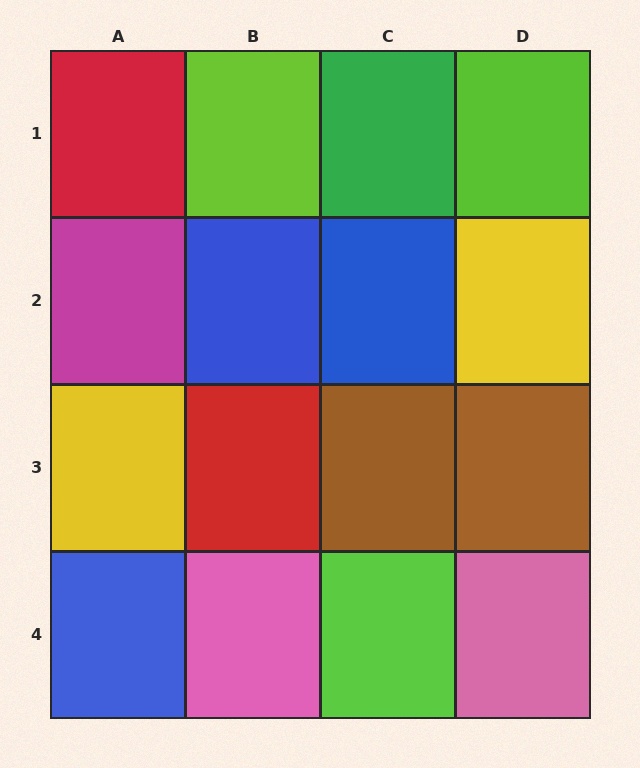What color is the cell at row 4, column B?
Pink.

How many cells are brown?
2 cells are brown.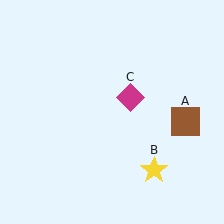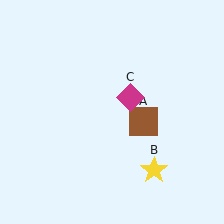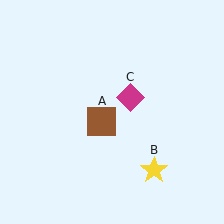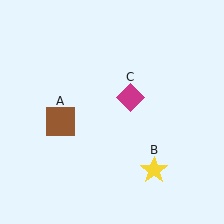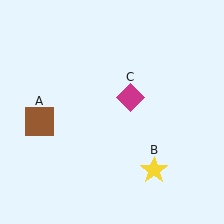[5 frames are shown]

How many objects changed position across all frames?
1 object changed position: brown square (object A).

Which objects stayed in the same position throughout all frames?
Yellow star (object B) and magenta diamond (object C) remained stationary.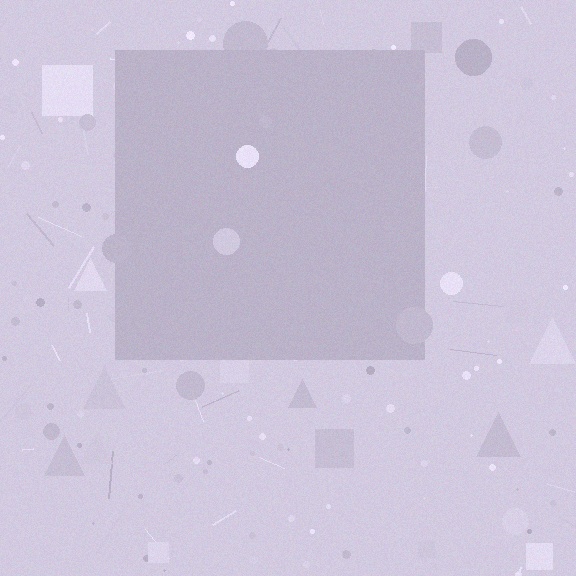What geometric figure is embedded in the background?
A square is embedded in the background.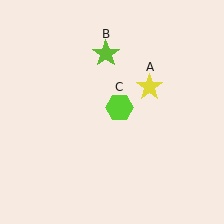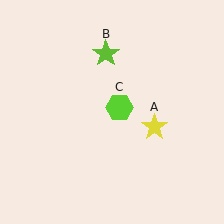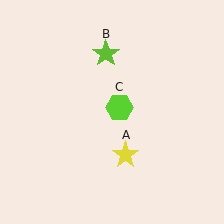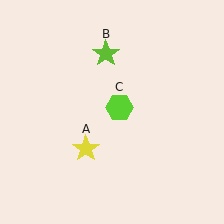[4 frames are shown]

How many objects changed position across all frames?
1 object changed position: yellow star (object A).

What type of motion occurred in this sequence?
The yellow star (object A) rotated clockwise around the center of the scene.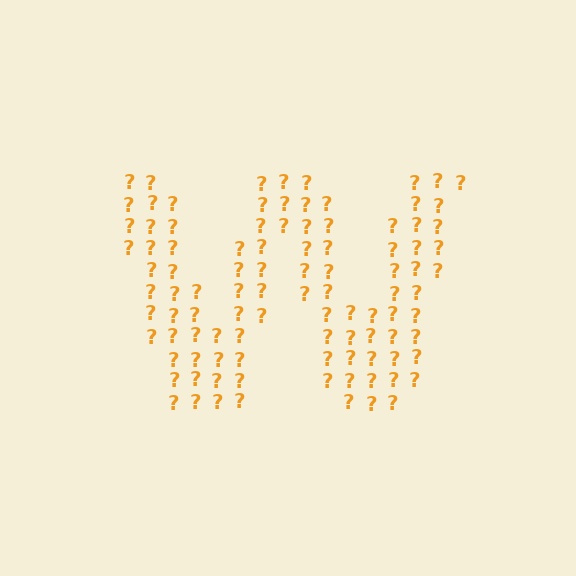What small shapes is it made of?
It is made of small question marks.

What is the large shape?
The large shape is the letter W.